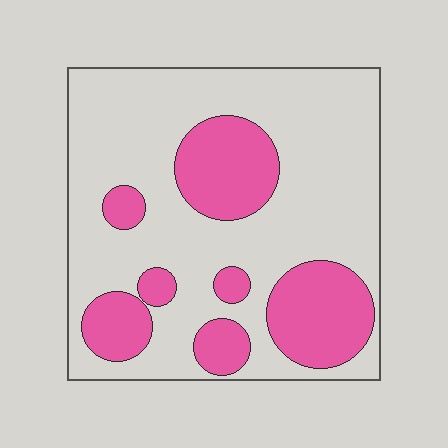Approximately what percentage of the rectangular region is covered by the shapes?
Approximately 30%.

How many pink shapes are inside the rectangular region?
7.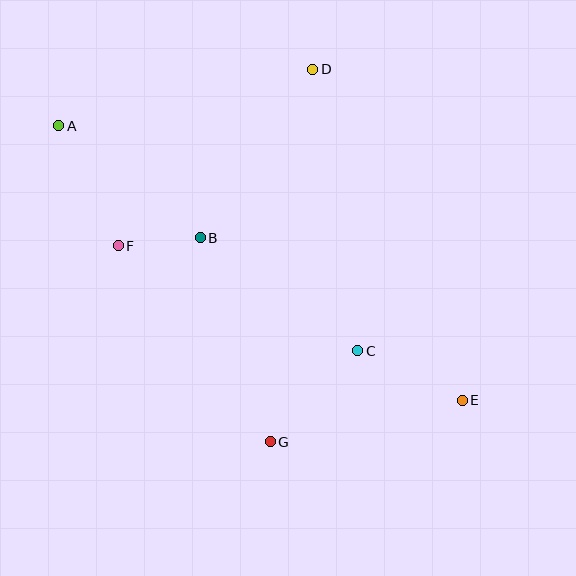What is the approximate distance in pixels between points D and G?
The distance between D and G is approximately 375 pixels.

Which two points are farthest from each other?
Points A and E are farthest from each other.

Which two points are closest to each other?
Points B and F are closest to each other.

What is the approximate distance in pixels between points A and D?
The distance between A and D is approximately 260 pixels.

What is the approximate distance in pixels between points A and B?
The distance between A and B is approximately 181 pixels.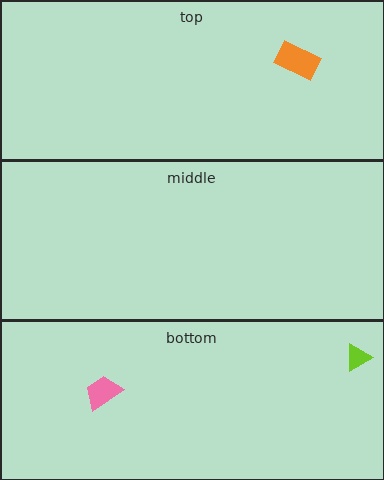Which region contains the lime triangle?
The bottom region.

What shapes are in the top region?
The orange rectangle.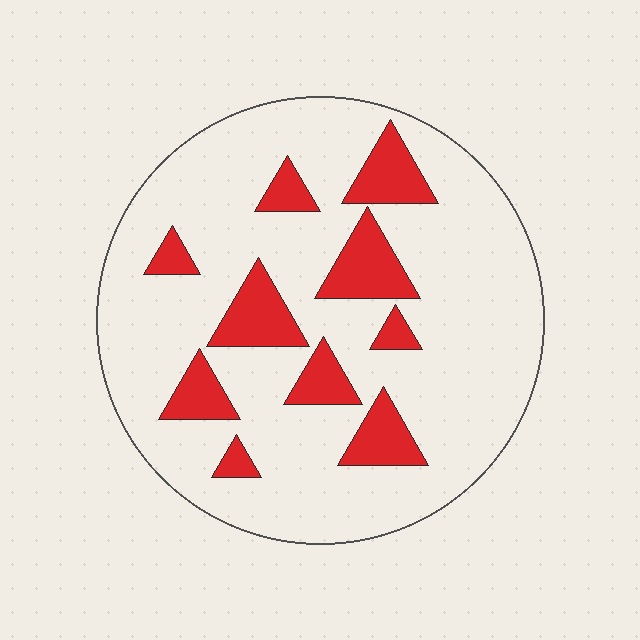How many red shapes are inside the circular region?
10.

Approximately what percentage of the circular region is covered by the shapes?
Approximately 20%.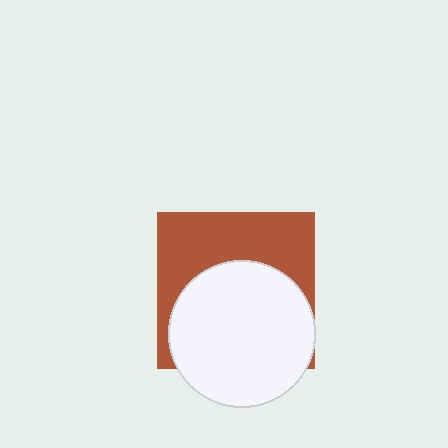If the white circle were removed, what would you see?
You would see the complete brown square.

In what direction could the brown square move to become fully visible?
The brown square could move up. That would shift it out from behind the white circle entirely.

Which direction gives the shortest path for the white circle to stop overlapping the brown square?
Moving down gives the shortest separation.